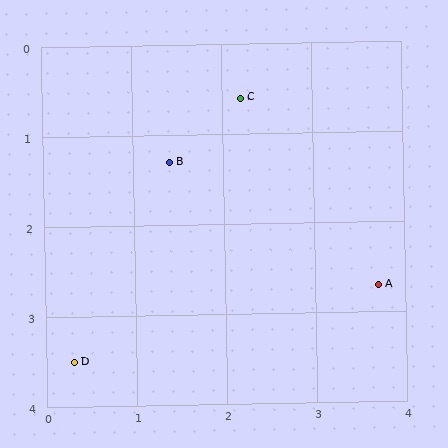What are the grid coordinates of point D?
Point D is at approximately (0.3, 3.5).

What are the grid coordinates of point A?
Point A is at approximately (3.7, 2.7).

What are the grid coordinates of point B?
Point B is at approximately (1.4, 1.3).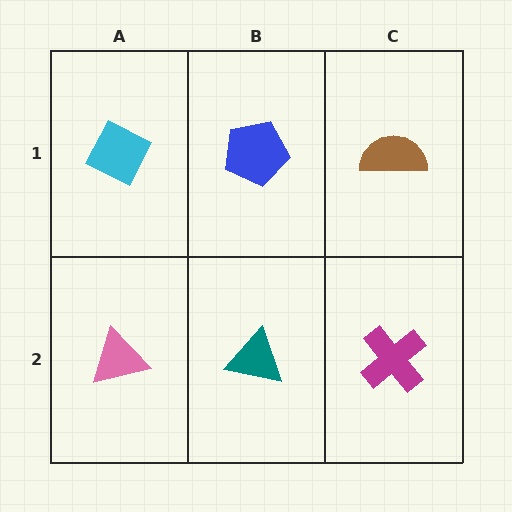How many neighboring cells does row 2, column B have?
3.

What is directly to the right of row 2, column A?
A teal triangle.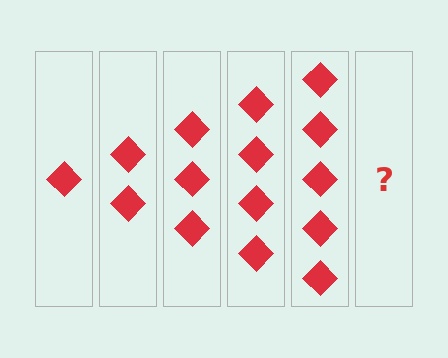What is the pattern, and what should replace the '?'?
The pattern is that each step adds one more diamond. The '?' should be 6 diamonds.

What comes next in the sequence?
The next element should be 6 diamonds.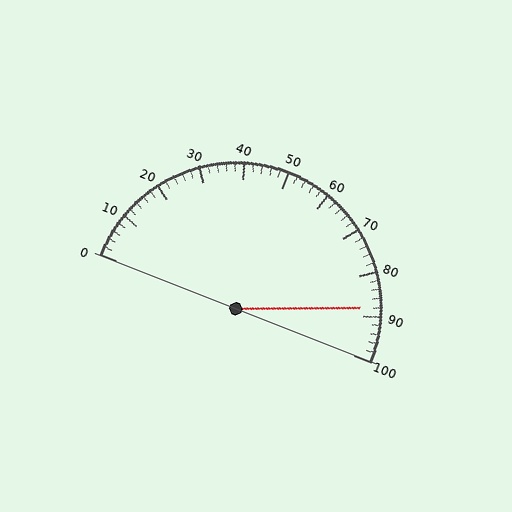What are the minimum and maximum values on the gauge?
The gauge ranges from 0 to 100.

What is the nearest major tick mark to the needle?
The nearest major tick mark is 90.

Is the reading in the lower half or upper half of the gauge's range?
The reading is in the upper half of the range (0 to 100).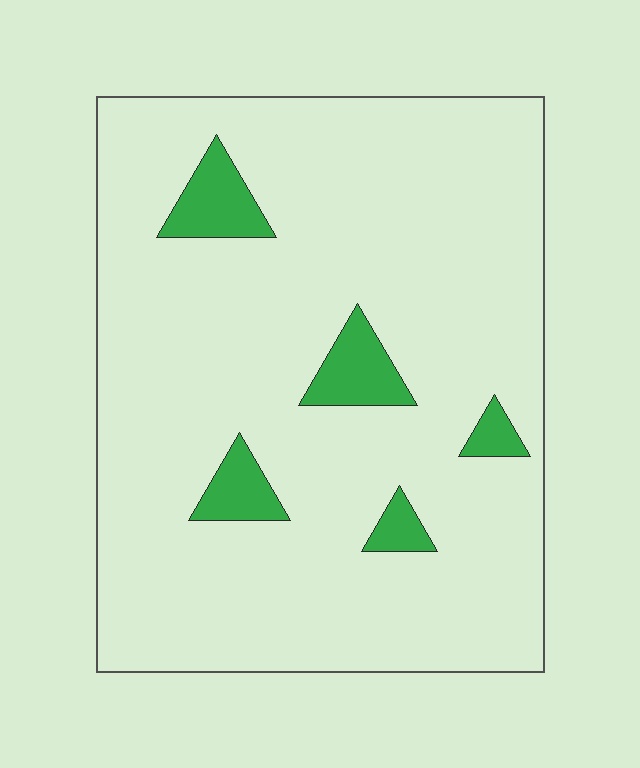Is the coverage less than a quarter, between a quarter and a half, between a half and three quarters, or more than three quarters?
Less than a quarter.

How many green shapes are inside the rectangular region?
5.